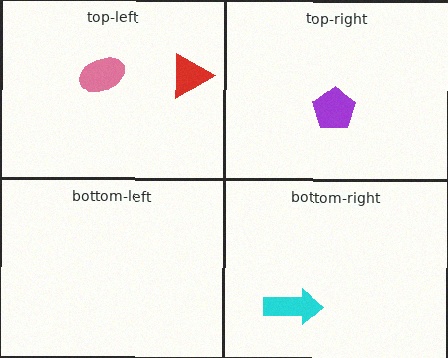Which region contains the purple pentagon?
The top-right region.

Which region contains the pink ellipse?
The top-left region.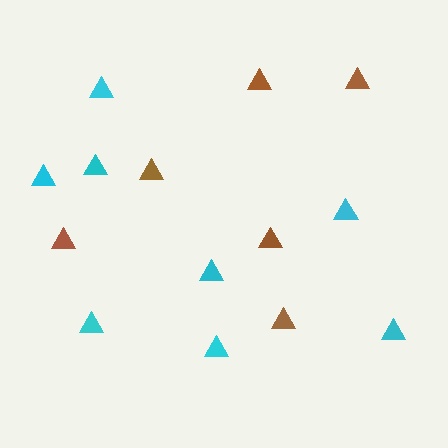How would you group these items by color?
There are 2 groups: one group of cyan triangles (8) and one group of brown triangles (6).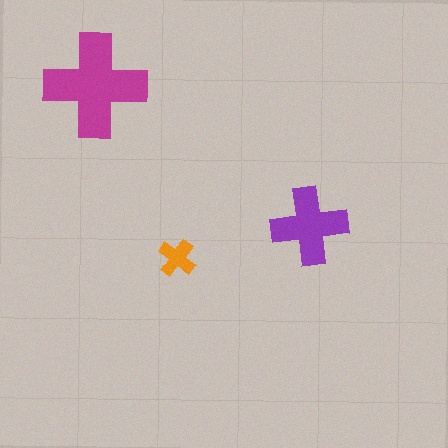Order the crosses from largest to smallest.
the magenta one, the purple one, the orange one.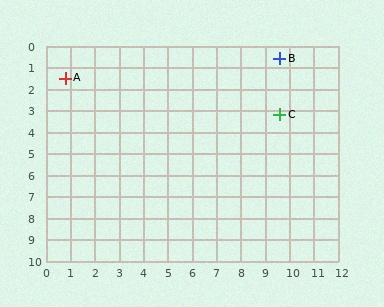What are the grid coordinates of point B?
Point B is at approximately (9.6, 0.6).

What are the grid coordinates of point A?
Point A is at approximately (0.8, 1.5).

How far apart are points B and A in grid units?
Points B and A are about 8.8 grid units apart.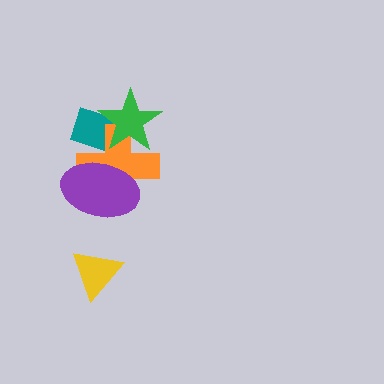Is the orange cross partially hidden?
Yes, it is partially covered by another shape.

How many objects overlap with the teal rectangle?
3 objects overlap with the teal rectangle.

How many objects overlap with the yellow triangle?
0 objects overlap with the yellow triangle.